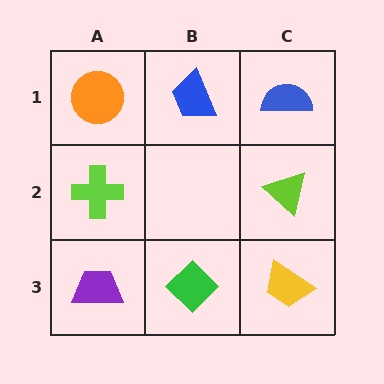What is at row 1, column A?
An orange circle.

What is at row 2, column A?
A lime cross.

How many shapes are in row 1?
3 shapes.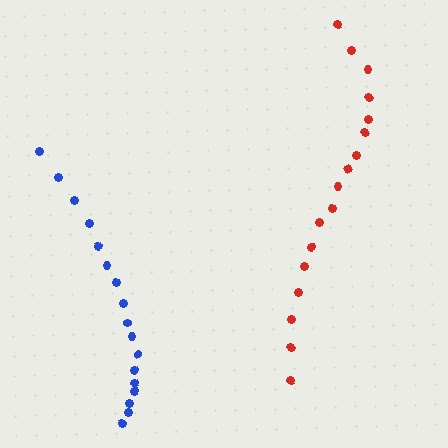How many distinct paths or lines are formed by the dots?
There are 2 distinct paths.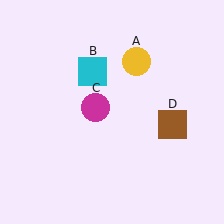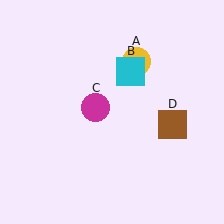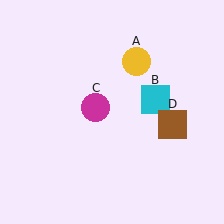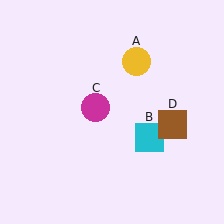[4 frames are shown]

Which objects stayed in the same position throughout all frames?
Yellow circle (object A) and magenta circle (object C) and brown square (object D) remained stationary.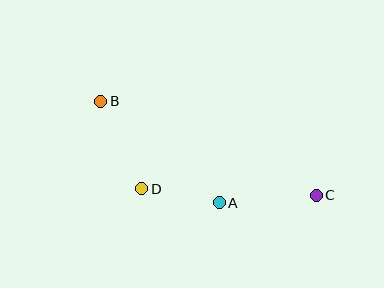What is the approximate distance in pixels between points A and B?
The distance between A and B is approximately 156 pixels.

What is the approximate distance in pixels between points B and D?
The distance between B and D is approximately 96 pixels.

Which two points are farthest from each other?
Points B and C are farthest from each other.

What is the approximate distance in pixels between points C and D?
The distance between C and D is approximately 175 pixels.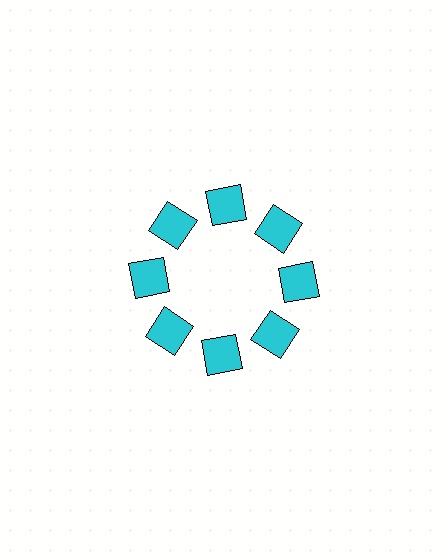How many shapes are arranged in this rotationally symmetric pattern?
There are 8 shapes, arranged in 8 groups of 1.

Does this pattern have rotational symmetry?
Yes, this pattern has 8-fold rotational symmetry. It looks the same after rotating 45 degrees around the center.